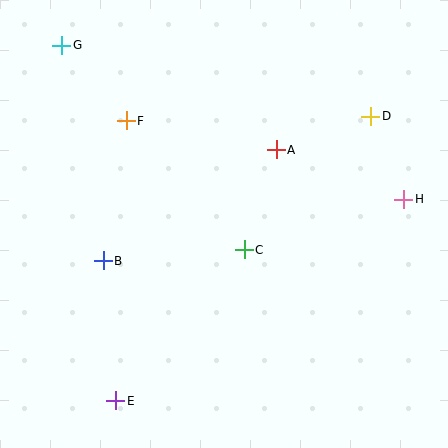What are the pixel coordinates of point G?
Point G is at (62, 45).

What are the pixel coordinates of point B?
Point B is at (103, 261).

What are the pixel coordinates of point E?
Point E is at (116, 401).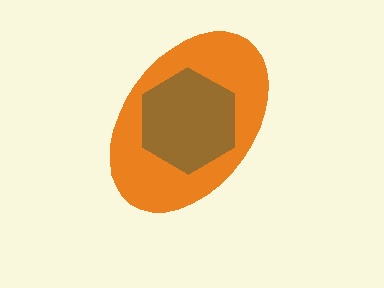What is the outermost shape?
The orange ellipse.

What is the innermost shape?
The brown hexagon.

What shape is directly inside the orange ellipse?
The brown hexagon.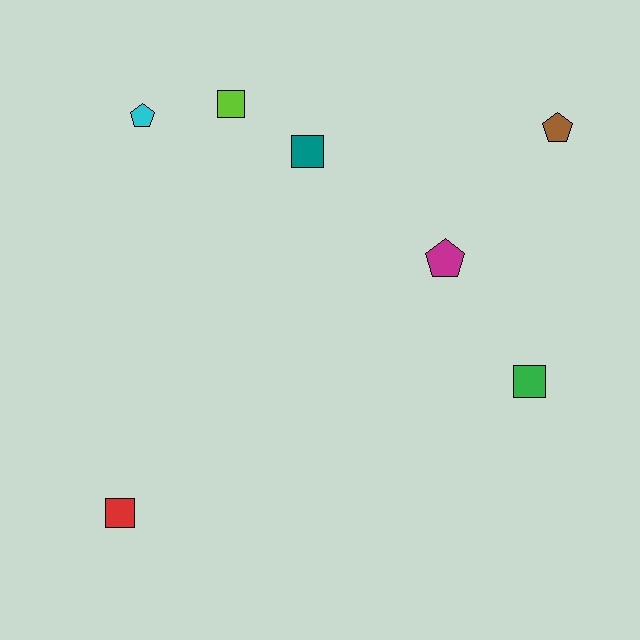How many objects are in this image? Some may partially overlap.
There are 7 objects.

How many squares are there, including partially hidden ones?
There are 4 squares.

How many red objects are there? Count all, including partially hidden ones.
There is 1 red object.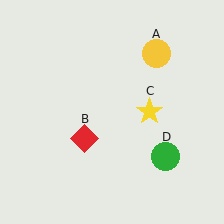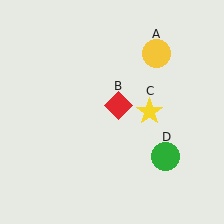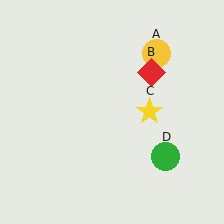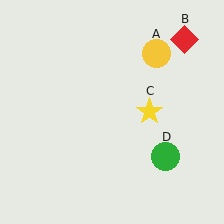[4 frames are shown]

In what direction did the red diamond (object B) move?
The red diamond (object B) moved up and to the right.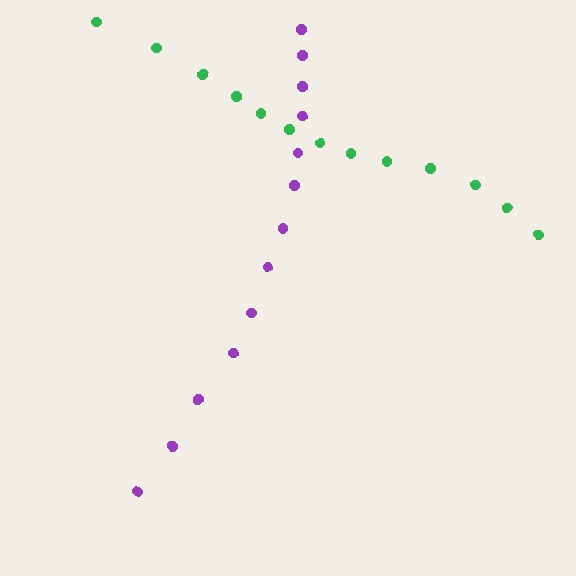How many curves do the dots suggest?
There are 2 distinct paths.